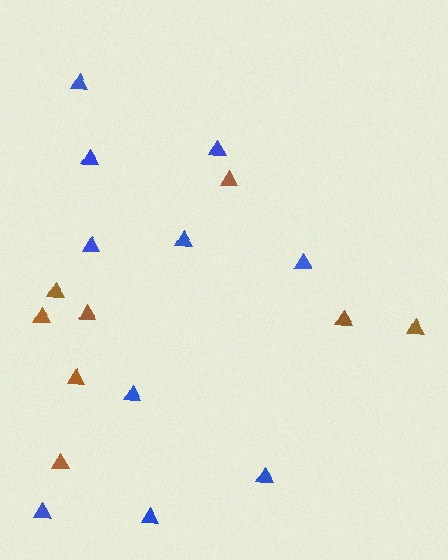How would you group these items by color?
There are 2 groups: one group of blue triangles (10) and one group of brown triangles (8).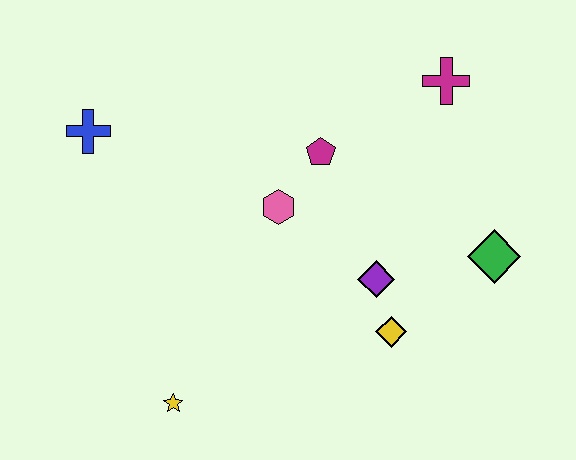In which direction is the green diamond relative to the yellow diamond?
The green diamond is to the right of the yellow diamond.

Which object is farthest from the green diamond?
The blue cross is farthest from the green diamond.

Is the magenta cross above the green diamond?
Yes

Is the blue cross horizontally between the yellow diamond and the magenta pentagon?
No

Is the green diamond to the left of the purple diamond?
No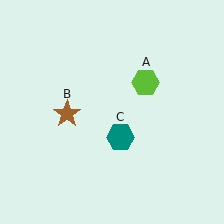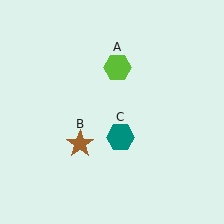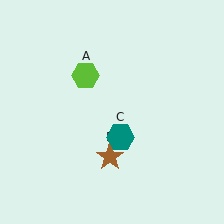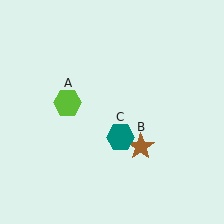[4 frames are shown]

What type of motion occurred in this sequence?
The lime hexagon (object A), brown star (object B) rotated counterclockwise around the center of the scene.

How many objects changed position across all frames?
2 objects changed position: lime hexagon (object A), brown star (object B).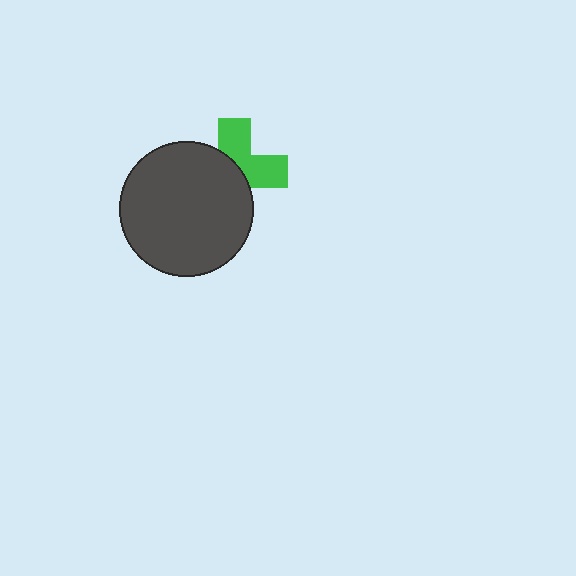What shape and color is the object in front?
The object in front is a dark gray circle.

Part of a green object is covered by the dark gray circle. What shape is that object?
It is a cross.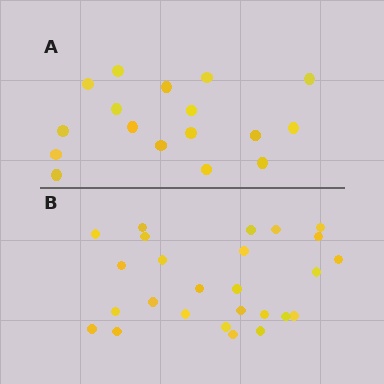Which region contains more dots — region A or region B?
Region B (the bottom region) has more dots.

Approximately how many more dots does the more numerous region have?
Region B has roughly 8 or so more dots than region A.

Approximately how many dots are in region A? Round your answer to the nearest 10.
About 20 dots. (The exact count is 17, which rounds to 20.)